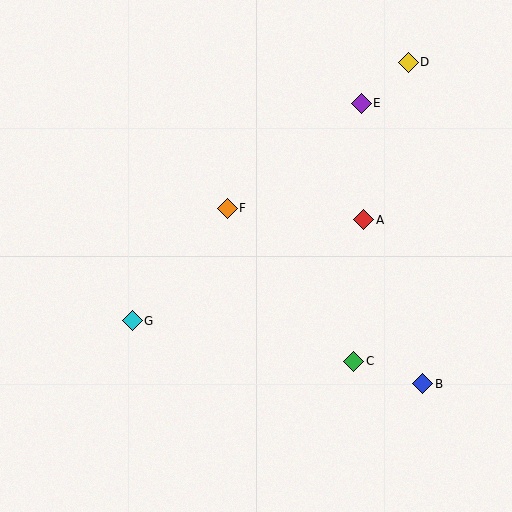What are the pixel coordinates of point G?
Point G is at (132, 321).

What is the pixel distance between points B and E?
The distance between B and E is 287 pixels.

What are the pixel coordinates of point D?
Point D is at (408, 62).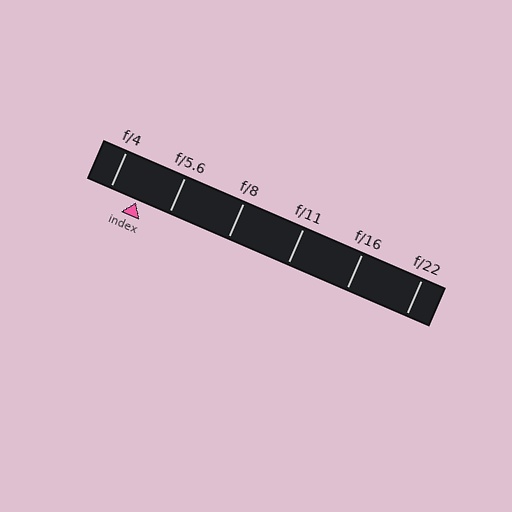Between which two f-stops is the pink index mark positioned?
The index mark is between f/4 and f/5.6.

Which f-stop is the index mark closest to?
The index mark is closest to f/4.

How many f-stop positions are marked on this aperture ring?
There are 6 f-stop positions marked.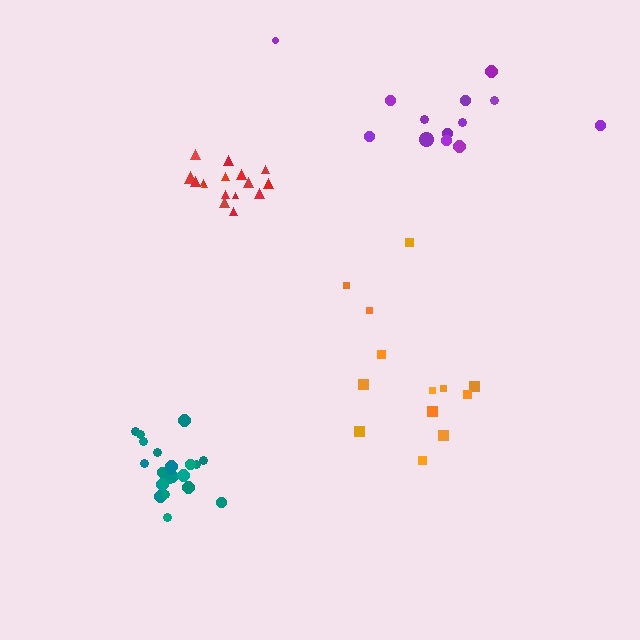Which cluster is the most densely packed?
Red.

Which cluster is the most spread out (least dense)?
Purple.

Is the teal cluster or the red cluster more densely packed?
Red.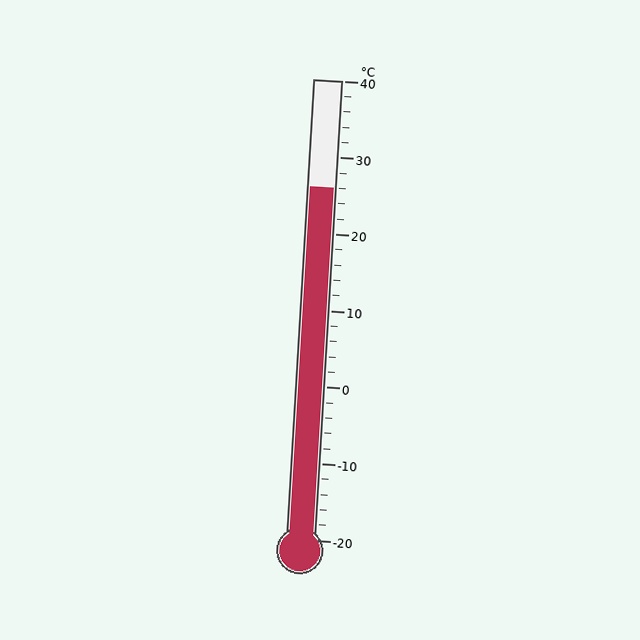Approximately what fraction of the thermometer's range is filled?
The thermometer is filled to approximately 75% of its range.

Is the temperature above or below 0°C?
The temperature is above 0°C.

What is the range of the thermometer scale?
The thermometer scale ranges from -20°C to 40°C.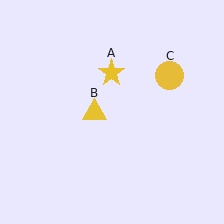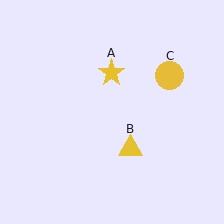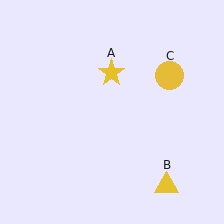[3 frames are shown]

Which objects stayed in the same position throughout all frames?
Yellow star (object A) and yellow circle (object C) remained stationary.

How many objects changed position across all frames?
1 object changed position: yellow triangle (object B).